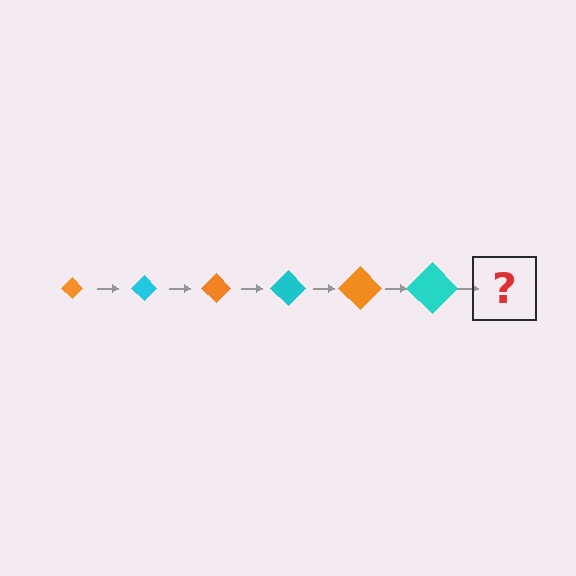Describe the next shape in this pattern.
It should be an orange diamond, larger than the previous one.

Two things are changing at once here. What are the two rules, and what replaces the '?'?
The two rules are that the diamond grows larger each step and the color cycles through orange and cyan. The '?' should be an orange diamond, larger than the previous one.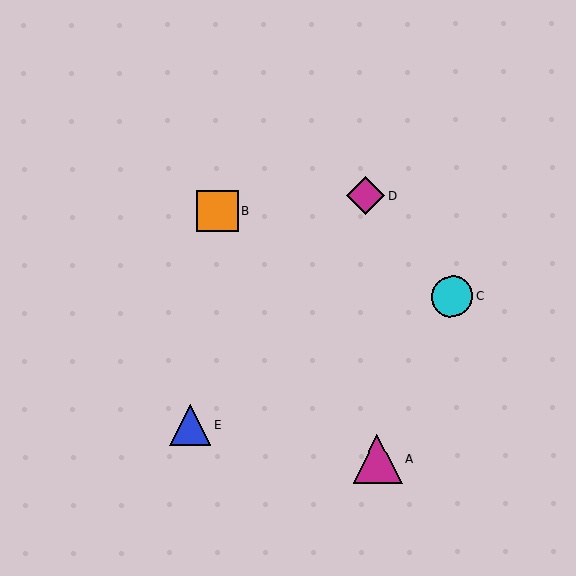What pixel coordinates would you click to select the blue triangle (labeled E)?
Click at (191, 426) to select the blue triangle E.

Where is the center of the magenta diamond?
The center of the magenta diamond is at (366, 196).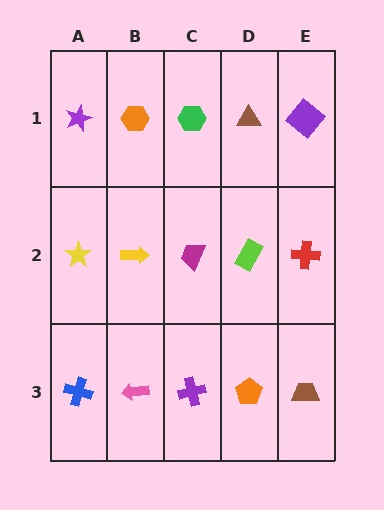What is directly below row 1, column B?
A yellow arrow.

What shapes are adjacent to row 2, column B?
An orange hexagon (row 1, column B), a pink arrow (row 3, column B), a yellow star (row 2, column A), a magenta trapezoid (row 2, column C).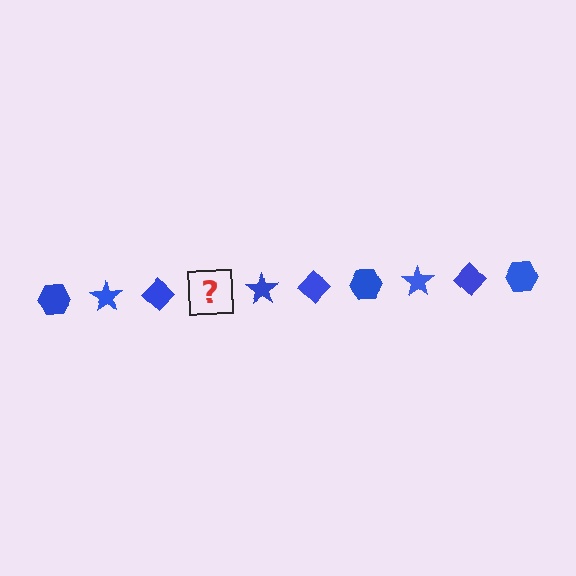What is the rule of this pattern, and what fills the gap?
The rule is that the pattern cycles through hexagon, star, diamond shapes in blue. The gap should be filled with a blue hexagon.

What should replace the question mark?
The question mark should be replaced with a blue hexagon.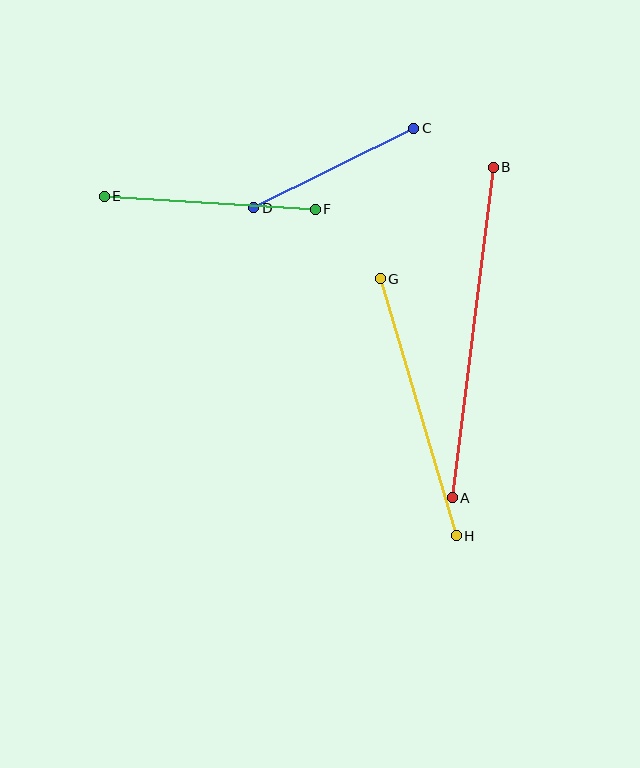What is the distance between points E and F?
The distance is approximately 212 pixels.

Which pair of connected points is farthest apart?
Points A and B are farthest apart.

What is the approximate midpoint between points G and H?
The midpoint is at approximately (418, 407) pixels.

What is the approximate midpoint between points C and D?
The midpoint is at approximately (334, 168) pixels.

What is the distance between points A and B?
The distance is approximately 333 pixels.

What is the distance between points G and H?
The distance is approximately 268 pixels.